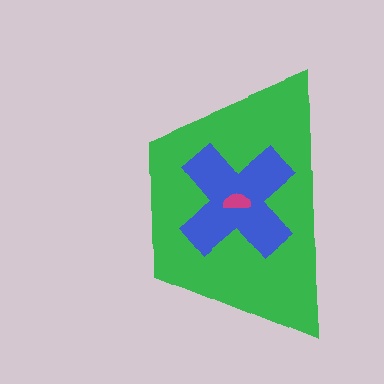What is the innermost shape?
The magenta semicircle.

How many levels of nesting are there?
3.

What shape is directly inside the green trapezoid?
The blue cross.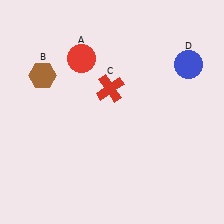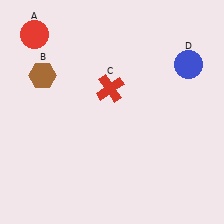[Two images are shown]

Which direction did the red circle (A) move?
The red circle (A) moved left.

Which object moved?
The red circle (A) moved left.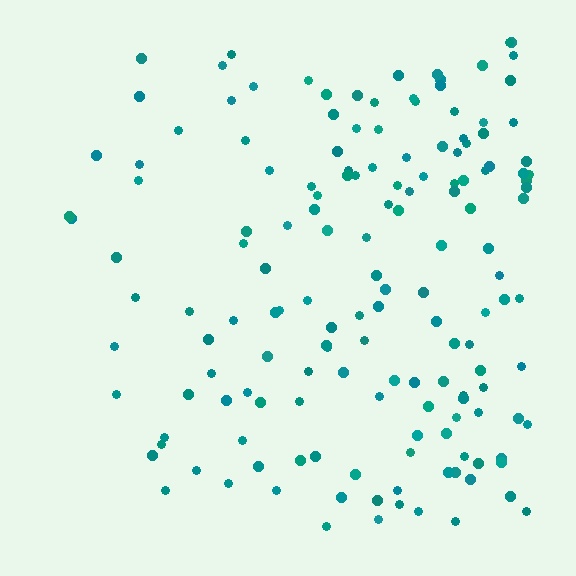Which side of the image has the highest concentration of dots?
The right.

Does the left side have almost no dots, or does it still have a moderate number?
Still a moderate number, just noticeably fewer than the right.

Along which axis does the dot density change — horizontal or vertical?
Horizontal.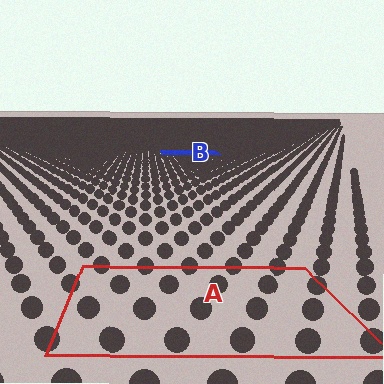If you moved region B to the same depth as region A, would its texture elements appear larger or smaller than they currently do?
They would appear larger. At a closer depth, the same texture elements are projected at a bigger on-screen size.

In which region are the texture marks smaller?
The texture marks are smaller in region B, because it is farther away.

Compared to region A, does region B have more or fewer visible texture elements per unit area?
Region B has more texture elements per unit area — they are packed more densely because it is farther away.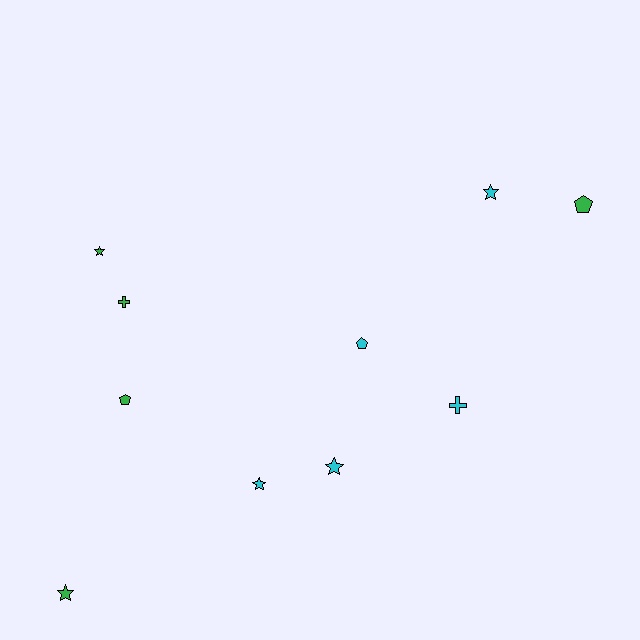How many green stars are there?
There are 2 green stars.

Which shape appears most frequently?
Star, with 5 objects.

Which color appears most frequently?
Cyan, with 5 objects.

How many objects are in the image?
There are 10 objects.